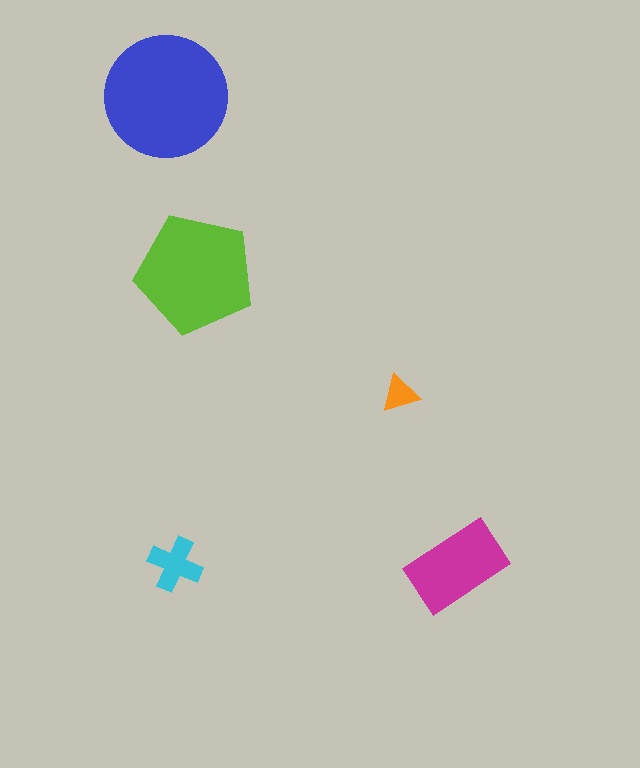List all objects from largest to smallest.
The blue circle, the lime pentagon, the magenta rectangle, the cyan cross, the orange triangle.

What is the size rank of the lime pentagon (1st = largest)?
2nd.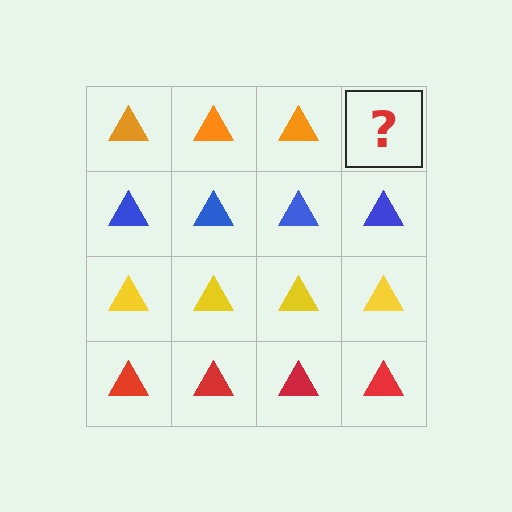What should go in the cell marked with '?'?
The missing cell should contain an orange triangle.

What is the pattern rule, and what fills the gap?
The rule is that each row has a consistent color. The gap should be filled with an orange triangle.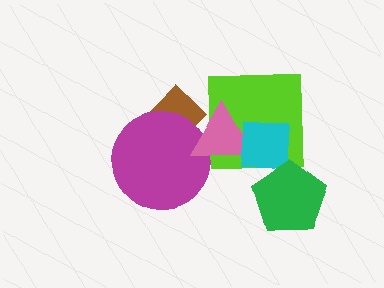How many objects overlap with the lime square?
2 objects overlap with the lime square.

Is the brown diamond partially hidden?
Yes, it is partially covered by another shape.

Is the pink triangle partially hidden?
Yes, it is partially covered by another shape.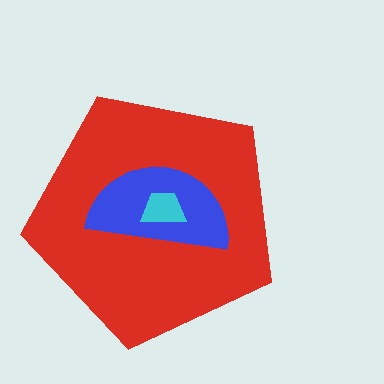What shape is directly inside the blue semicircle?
The cyan trapezoid.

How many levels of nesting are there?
3.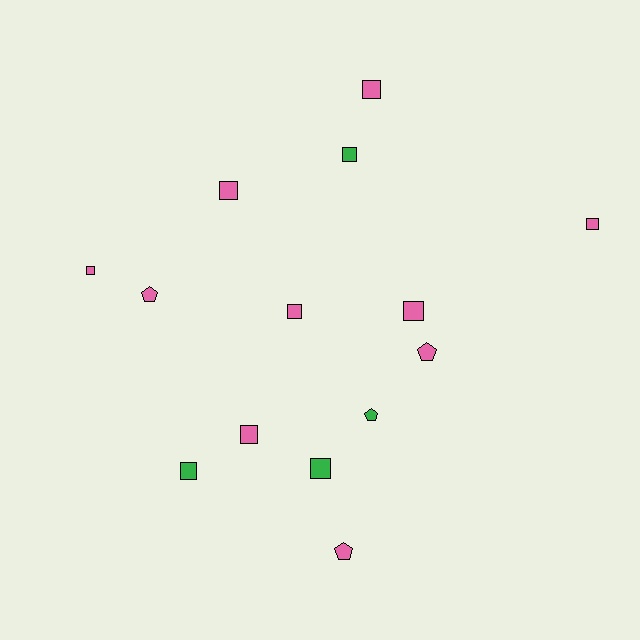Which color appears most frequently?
Pink, with 10 objects.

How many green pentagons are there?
There is 1 green pentagon.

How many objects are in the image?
There are 14 objects.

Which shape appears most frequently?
Square, with 10 objects.